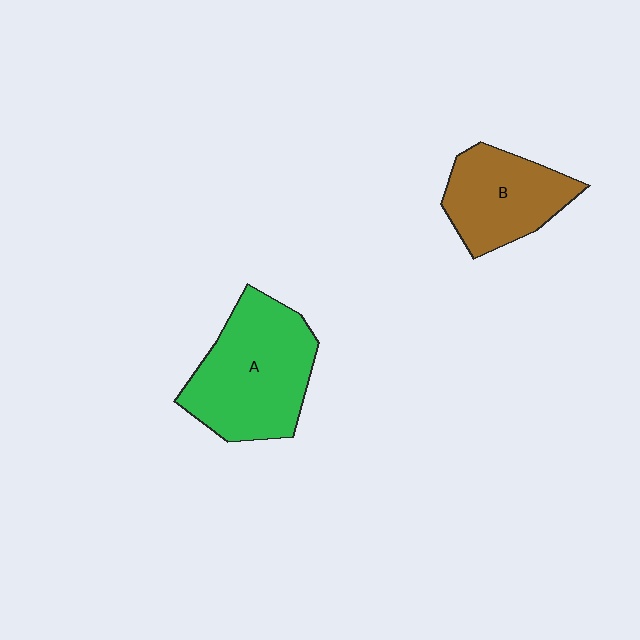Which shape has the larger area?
Shape A (green).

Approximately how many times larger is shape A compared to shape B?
Approximately 1.4 times.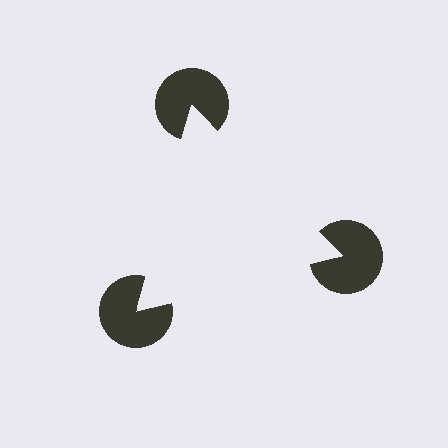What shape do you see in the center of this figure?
An illusory triangle — its edges are inferred from the aligned wedge cuts in the pac-man discs, not physically drawn.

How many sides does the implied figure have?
3 sides.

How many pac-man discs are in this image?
There are 3 — one at each vertex of the illusory triangle.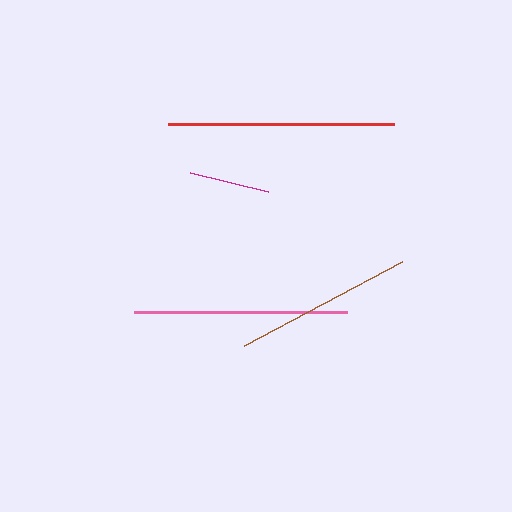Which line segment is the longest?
The red line is the longest at approximately 227 pixels.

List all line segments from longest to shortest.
From longest to shortest: red, pink, brown, magenta.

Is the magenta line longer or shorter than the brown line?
The brown line is longer than the magenta line.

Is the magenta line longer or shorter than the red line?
The red line is longer than the magenta line.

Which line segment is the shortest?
The magenta line is the shortest at approximately 81 pixels.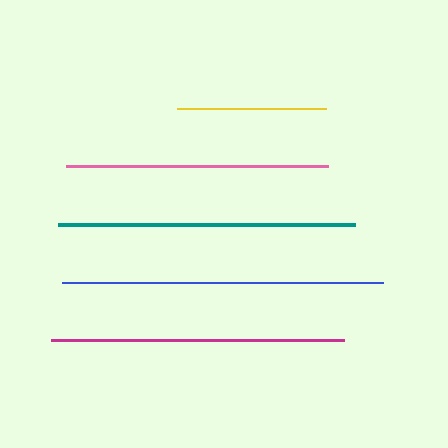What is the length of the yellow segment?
The yellow segment is approximately 149 pixels long.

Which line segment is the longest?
The blue line is the longest at approximately 321 pixels.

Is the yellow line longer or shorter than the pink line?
The pink line is longer than the yellow line.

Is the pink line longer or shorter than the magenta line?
The magenta line is longer than the pink line.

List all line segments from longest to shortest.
From longest to shortest: blue, teal, magenta, pink, yellow.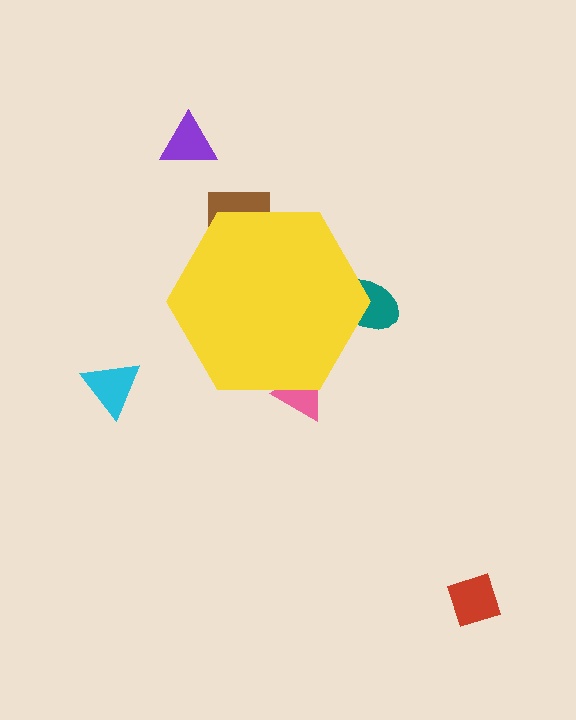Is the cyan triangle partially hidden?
No, the cyan triangle is fully visible.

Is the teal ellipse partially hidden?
Yes, the teal ellipse is partially hidden behind the yellow hexagon.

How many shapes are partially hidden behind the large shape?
3 shapes are partially hidden.